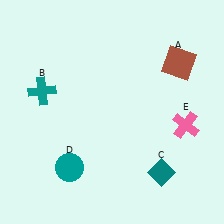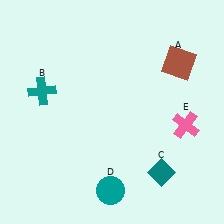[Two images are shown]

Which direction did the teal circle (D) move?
The teal circle (D) moved right.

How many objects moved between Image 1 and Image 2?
1 object moved between the two images.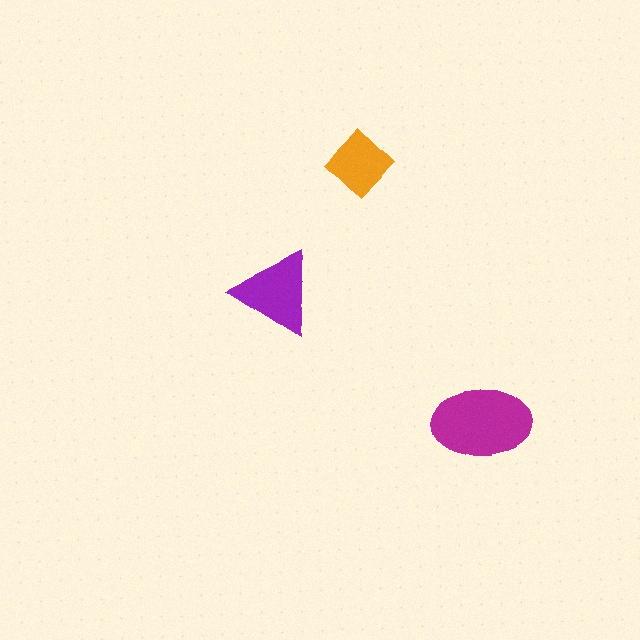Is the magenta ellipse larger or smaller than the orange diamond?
Larger.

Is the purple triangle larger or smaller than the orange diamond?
Larger.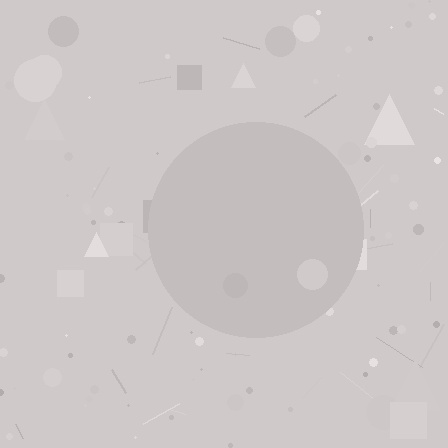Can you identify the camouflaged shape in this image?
The camouflaged shape is a circle.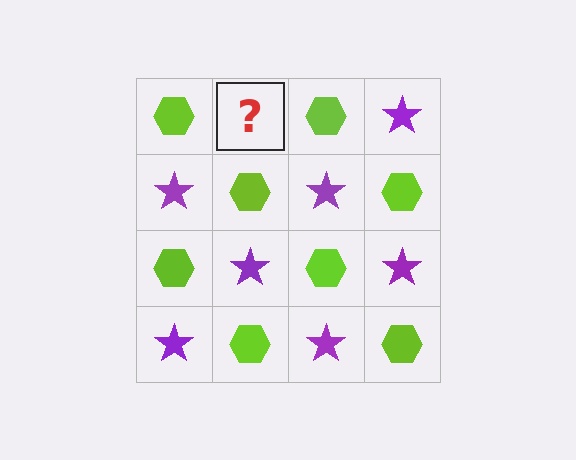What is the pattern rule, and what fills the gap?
The rule is that it alternates lime hexagon and purple star in a checkerboard pattern. The gap should be filled with a purple star.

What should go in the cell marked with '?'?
The missing cell should contain a purple star.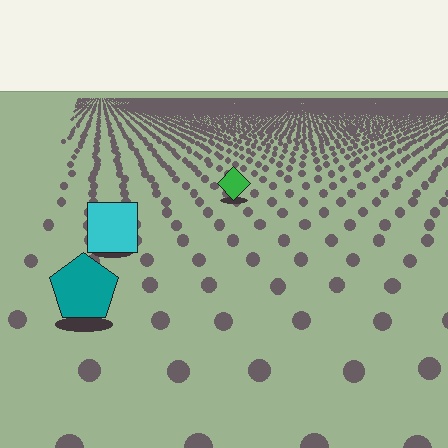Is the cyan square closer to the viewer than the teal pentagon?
No. The teal pentagon is closer — you can tell from the texture gradient: the ground texture is coarser near it.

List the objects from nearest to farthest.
From nearest to farthest: the teal pentagon, the cyan square, the green diamond.